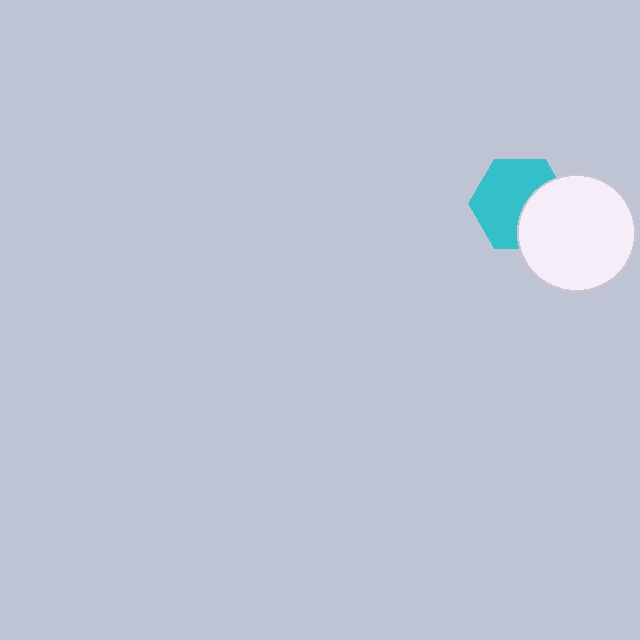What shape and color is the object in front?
The object in front is a white circle.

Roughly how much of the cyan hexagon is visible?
About half of it is visible (roughly 64%).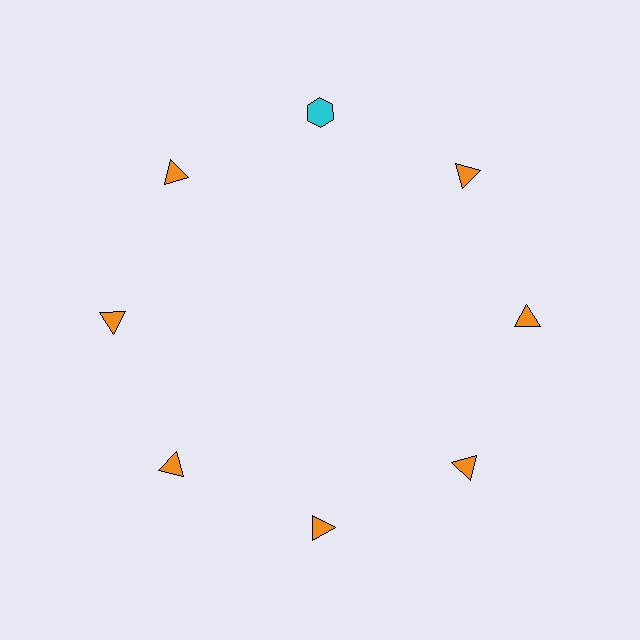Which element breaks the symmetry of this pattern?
The cyan hexagon at roughly the 12 o'clock position breaks the symmetry. All other shapes are orange triangles.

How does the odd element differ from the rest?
It differs in both color (cyan instead of orange) and shape (hexagon instead of triangle).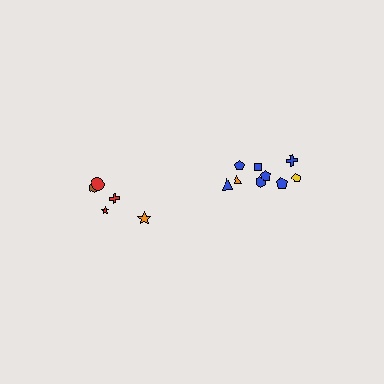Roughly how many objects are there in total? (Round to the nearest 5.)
Roughly 15 objects in total.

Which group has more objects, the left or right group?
The right group.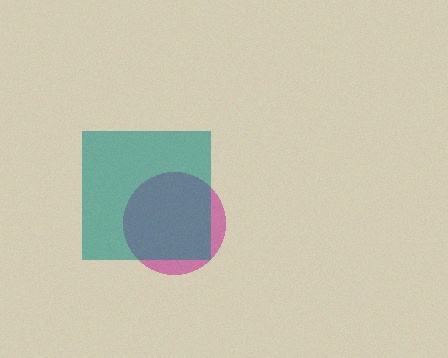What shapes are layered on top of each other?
The layered shapes are: a magenta circle, a teal square.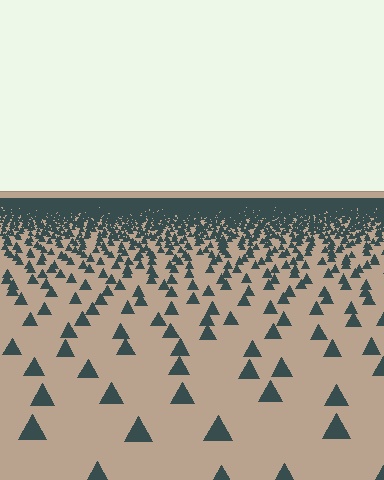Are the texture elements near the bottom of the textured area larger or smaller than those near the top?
Larger. Near the bottom, elements are closer to the viewer and appear at a bigger on-screen size.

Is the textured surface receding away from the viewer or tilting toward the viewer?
The surface is receding away from the viewer. Texture elements get smaller and denser toward the top.